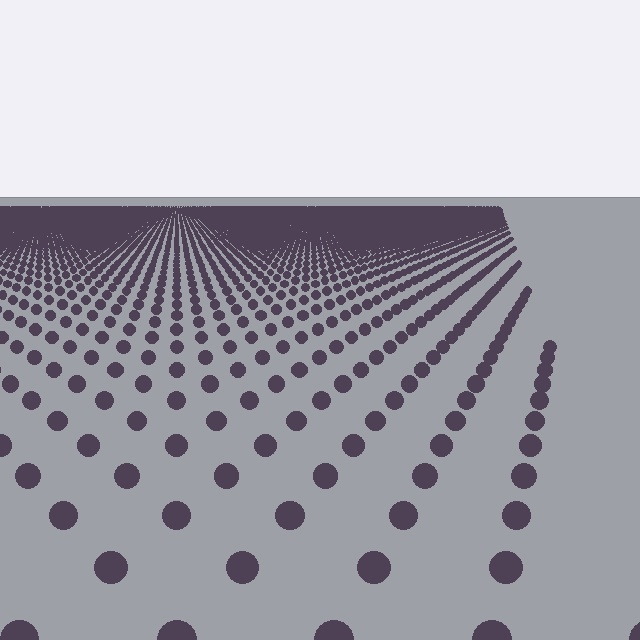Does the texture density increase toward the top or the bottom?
Density increases toward the top.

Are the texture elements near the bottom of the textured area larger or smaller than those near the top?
Larger. Near the bottom, elements are closer to the viewer and appear at a bigger on-screen size.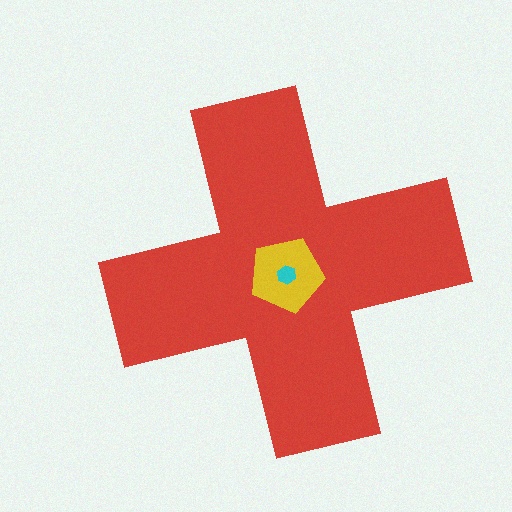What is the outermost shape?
The red cross.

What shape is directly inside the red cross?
The yellow pentagon.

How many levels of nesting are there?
3.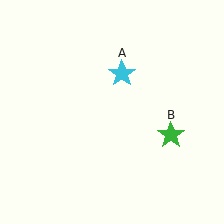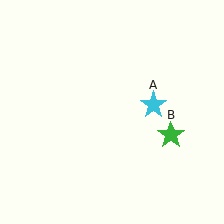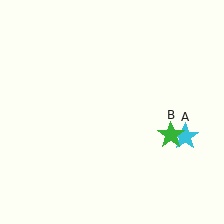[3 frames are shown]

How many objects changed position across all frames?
1 object changed position: cyan star (object A).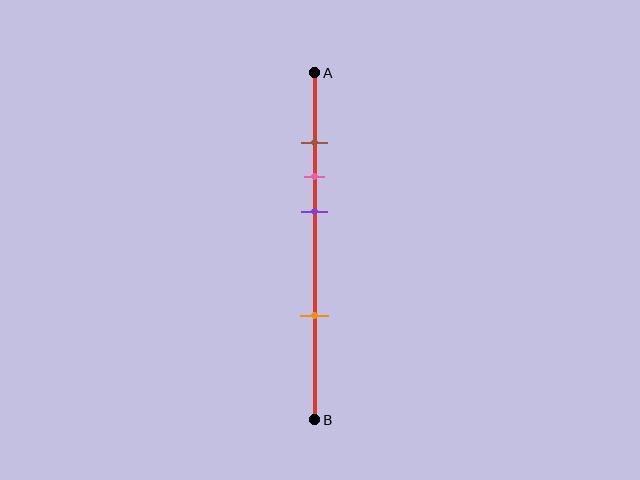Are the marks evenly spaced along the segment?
No, the marks are not evenly spaced.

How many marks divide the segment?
There are 4 marks dividing the segment.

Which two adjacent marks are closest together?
The brown and pink marks are the closest adjacent pair.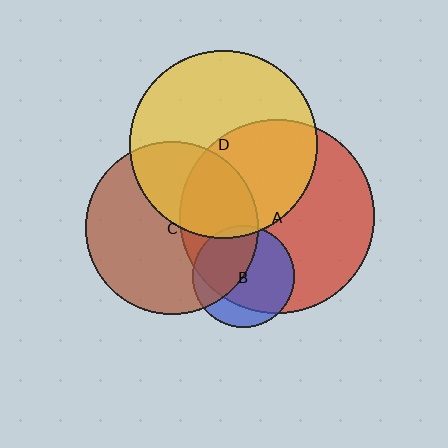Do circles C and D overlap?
Yes.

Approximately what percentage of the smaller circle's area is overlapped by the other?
Approximately 35%.